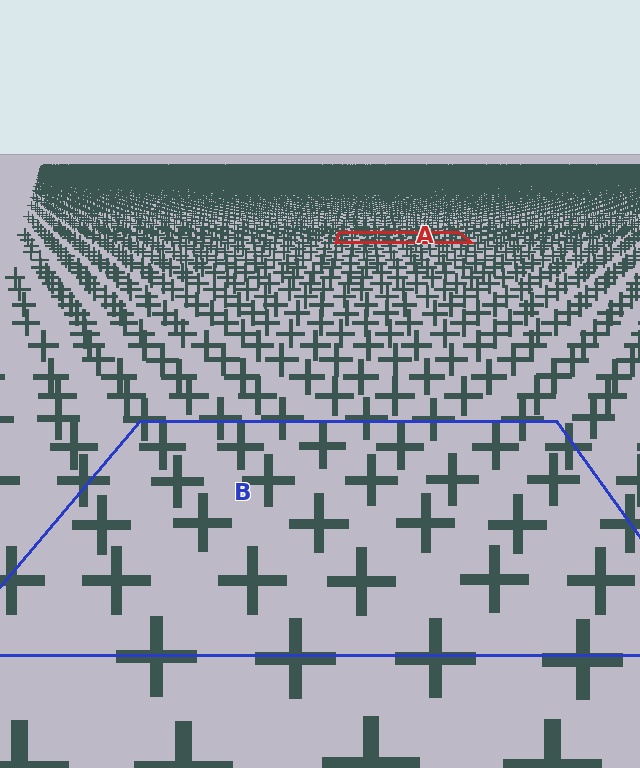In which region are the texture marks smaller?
The texture marks are smaller in region A, because it is farther away.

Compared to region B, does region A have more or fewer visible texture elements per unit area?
Region A has more texture elements per unit area — they are packed more densely because it is farther away.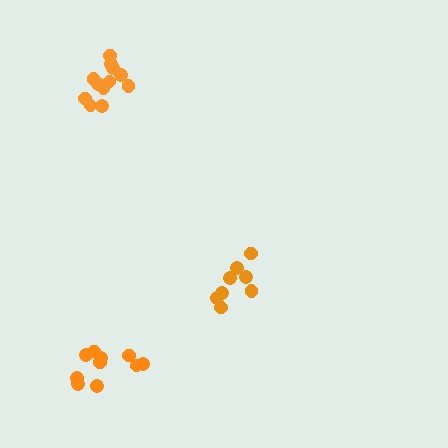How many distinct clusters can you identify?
There are 3 distinct clusters.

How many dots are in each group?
Group 1: 10 dots, Group 2: 12 dots, Group 3: 8 dots (30 total).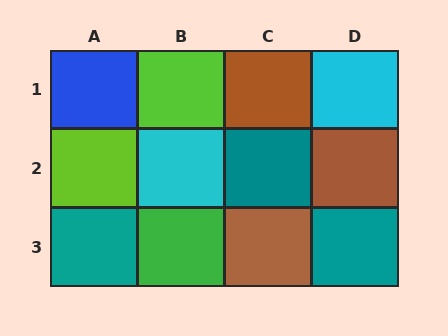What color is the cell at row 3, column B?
Green.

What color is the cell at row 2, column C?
Teal.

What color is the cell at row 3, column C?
Brown.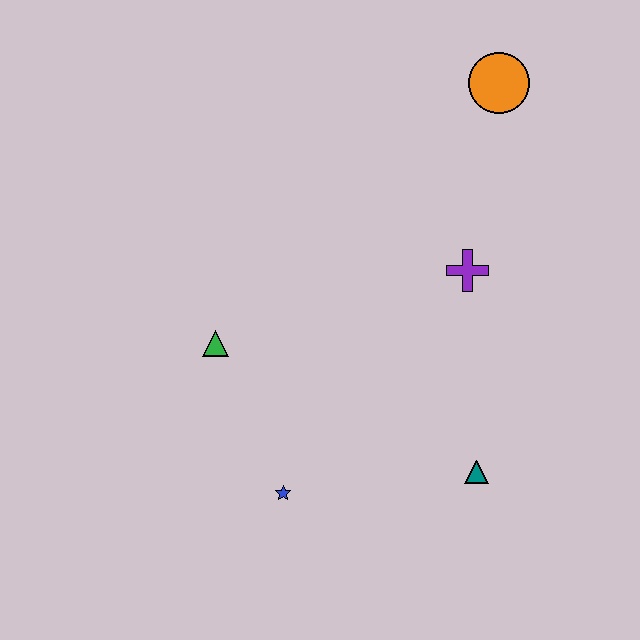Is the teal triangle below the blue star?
No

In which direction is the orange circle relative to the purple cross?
The orange circle is above the purple cross.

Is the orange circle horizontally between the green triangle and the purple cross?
No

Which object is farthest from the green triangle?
The orange circle is farthest from the green triangle.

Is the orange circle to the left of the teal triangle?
No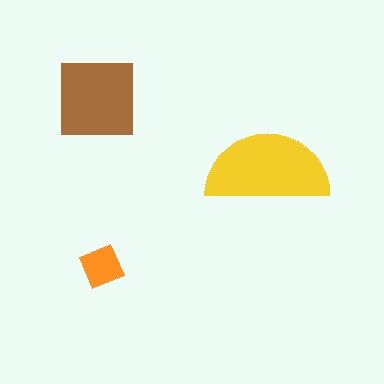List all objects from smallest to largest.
The orange diamond, the brown square, the yellow semicircle.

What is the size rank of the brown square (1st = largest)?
2nd.